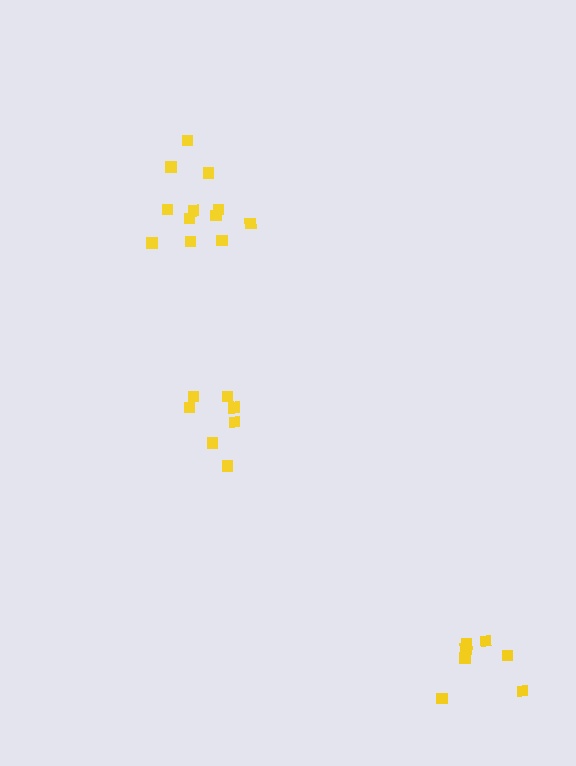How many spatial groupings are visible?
There are 3 spatial groupings.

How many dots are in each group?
Group 1: 12 dots, Group 2: 7 dots, Group 3: 7 dots (26 total).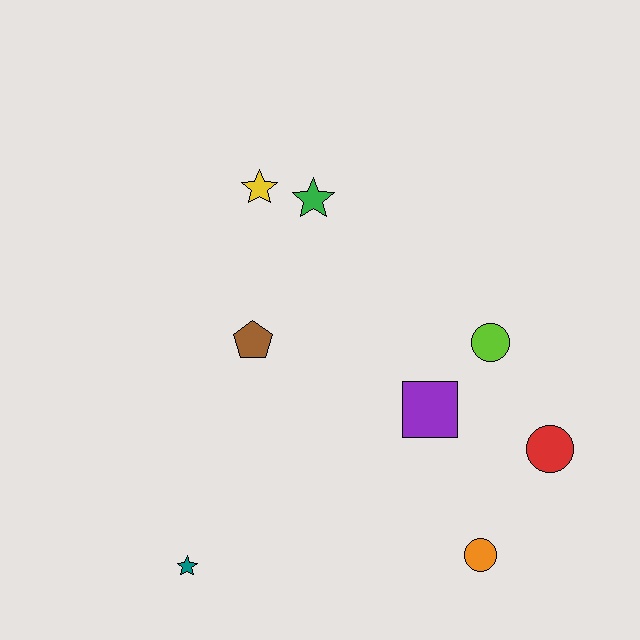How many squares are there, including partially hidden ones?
There is 1 square.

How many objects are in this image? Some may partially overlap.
There are 8 objects.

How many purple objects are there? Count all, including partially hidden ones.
There is 1 purple object.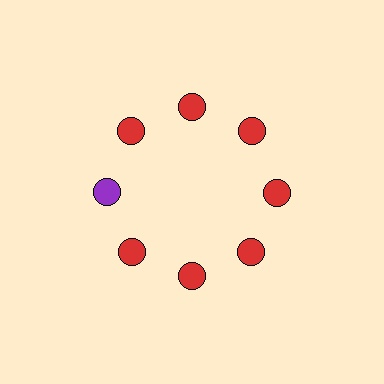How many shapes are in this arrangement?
There are 8 shapes arranged in a ring pattern.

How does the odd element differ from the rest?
It has a different color: purple instead of red.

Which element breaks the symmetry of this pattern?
The purple circle at roughly the 9 o'clock position breaks the symmetry. All other shapes are red circles.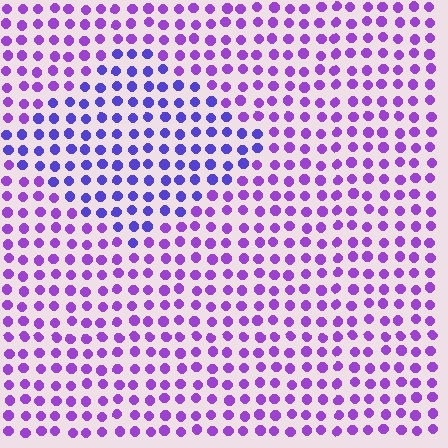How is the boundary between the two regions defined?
The boundary is defined purely by a slight shift in hue (about 30 degrees). Spacing, size, and orientation are identical on both sides.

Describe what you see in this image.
The image is filled with small purple elements in a uniform arrangement. A diamond-shaped region is visible where the elements are tinted to a slightly different hue, forming a subtle color boundary.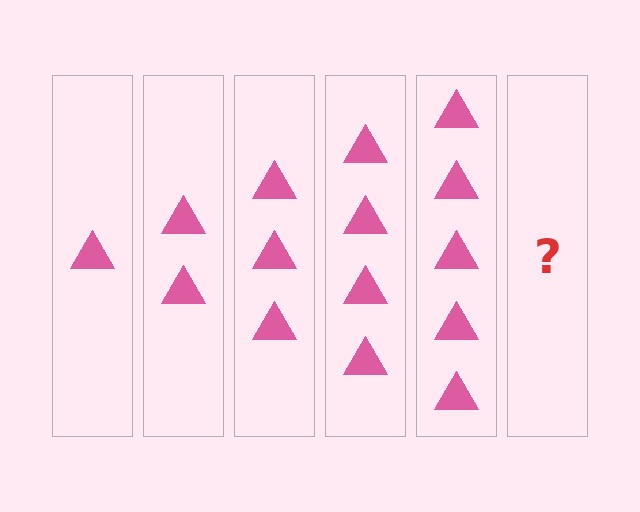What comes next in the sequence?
The next element should be 6 triangles.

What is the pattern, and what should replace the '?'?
The pattern is that each step adds one more triangle. The '?' should be 6 triangles.